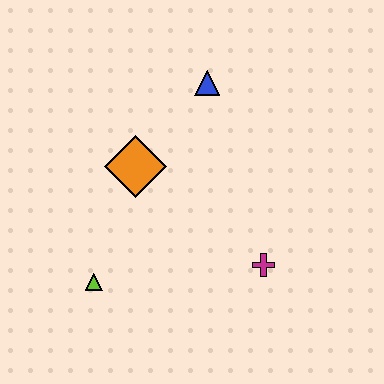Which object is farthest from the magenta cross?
The blue triangle is farthest from the magenta cross.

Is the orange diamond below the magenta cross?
No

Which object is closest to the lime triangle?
The orange diamond is closest to the lime triangle.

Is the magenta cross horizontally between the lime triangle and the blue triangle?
No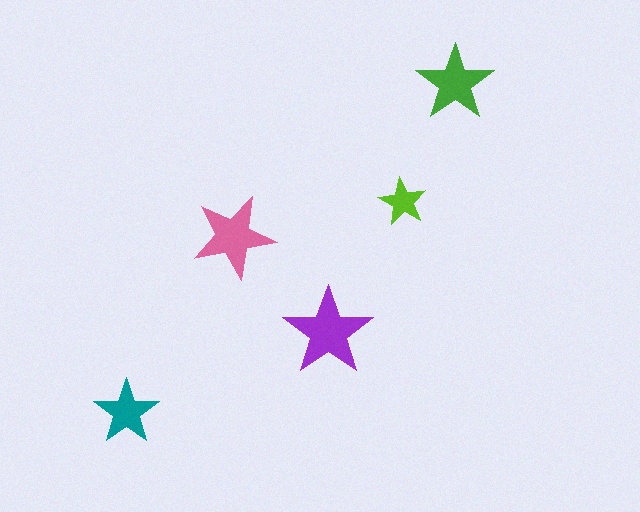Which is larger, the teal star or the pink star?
The pink one.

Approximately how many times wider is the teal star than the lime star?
About 1.5 times wider.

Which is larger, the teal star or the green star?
The green one.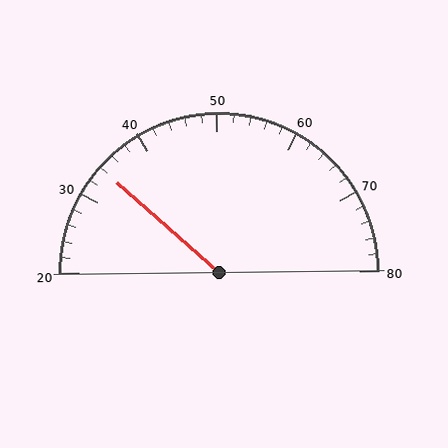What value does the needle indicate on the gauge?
The needle indicates approximately 34.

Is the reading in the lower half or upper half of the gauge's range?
The reading is in the lower half of the range (20 to 80).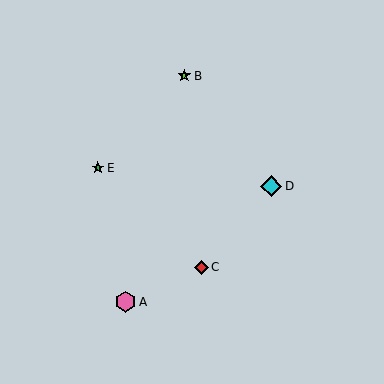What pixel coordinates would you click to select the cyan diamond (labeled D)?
Click at (271, 186) to select the cyan diamond D.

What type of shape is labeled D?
Shape D is a cyan diamond.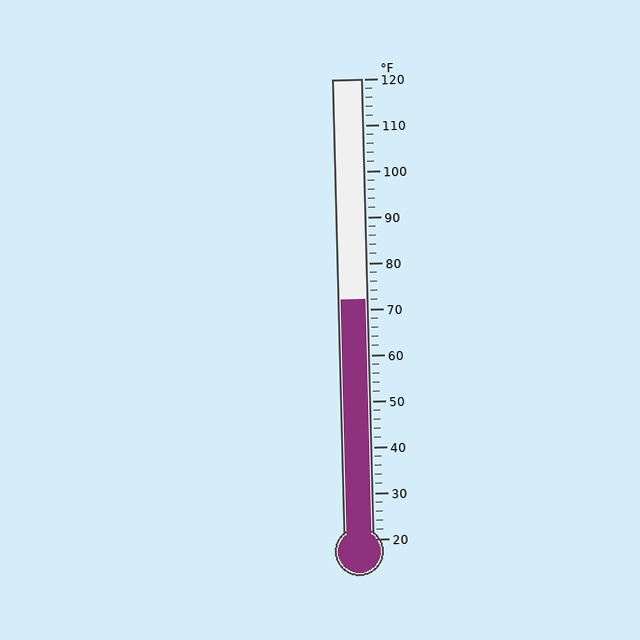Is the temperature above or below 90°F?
The temperature is below 90°F.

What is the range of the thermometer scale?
The thermometer scale ranges from 20°F to 120°F.